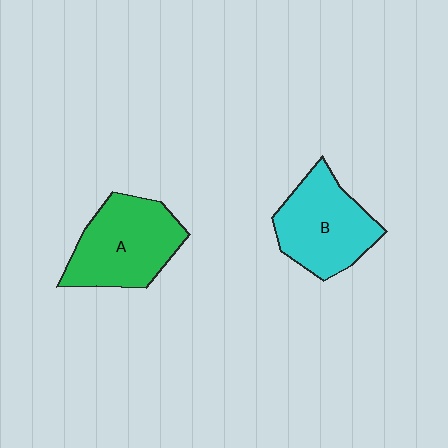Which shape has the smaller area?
Shape B (cyan).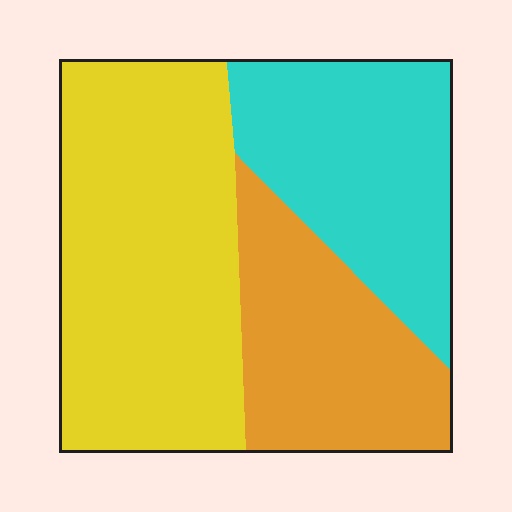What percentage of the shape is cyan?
Cyan covers 29% of the shape.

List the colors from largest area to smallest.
From largest to smallest: yellow, cyan, orange.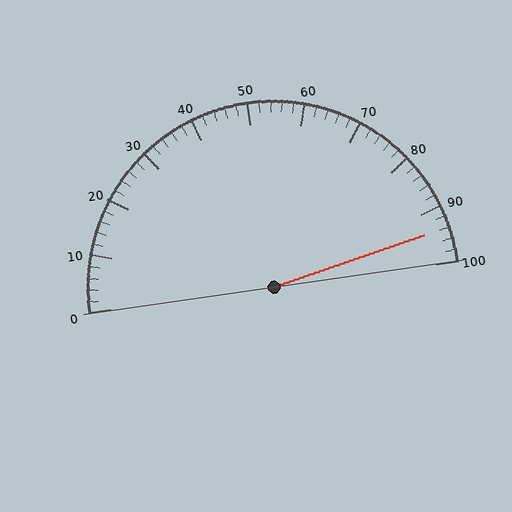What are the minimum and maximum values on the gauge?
The gauge ranges from 0 to 100.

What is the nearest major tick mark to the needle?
The nearest major tick mark is 90.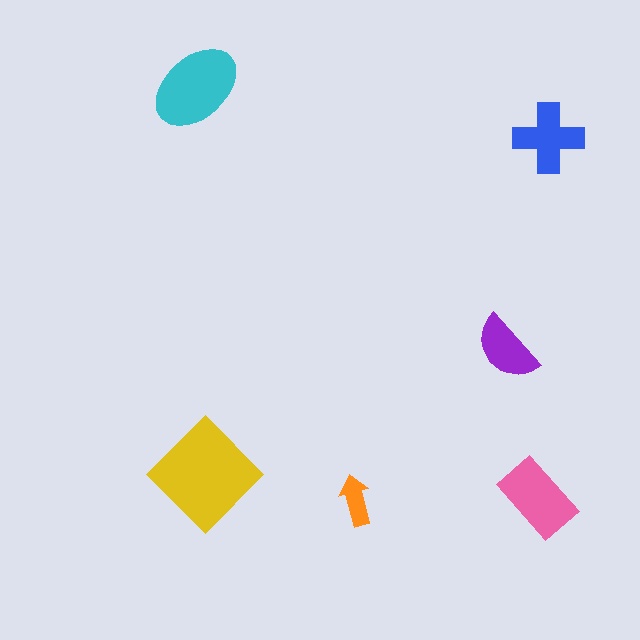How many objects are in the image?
There are 6 objects in the image.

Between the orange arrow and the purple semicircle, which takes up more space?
The purple semicircle.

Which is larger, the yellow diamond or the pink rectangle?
The yellow diamond.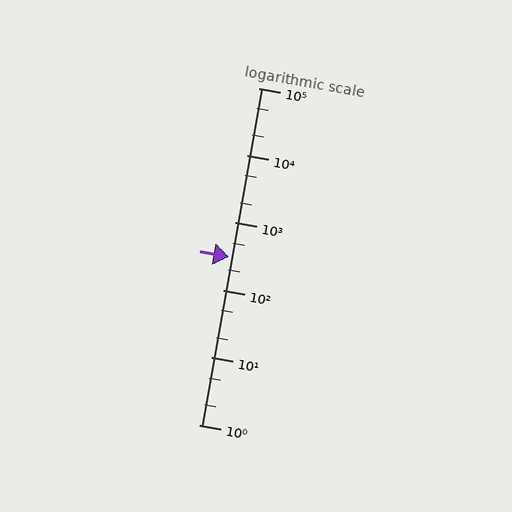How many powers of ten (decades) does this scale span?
The scale spans 5 decades, from 1 to 100000.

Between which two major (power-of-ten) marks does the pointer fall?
The pointer is between 100 and 1000.